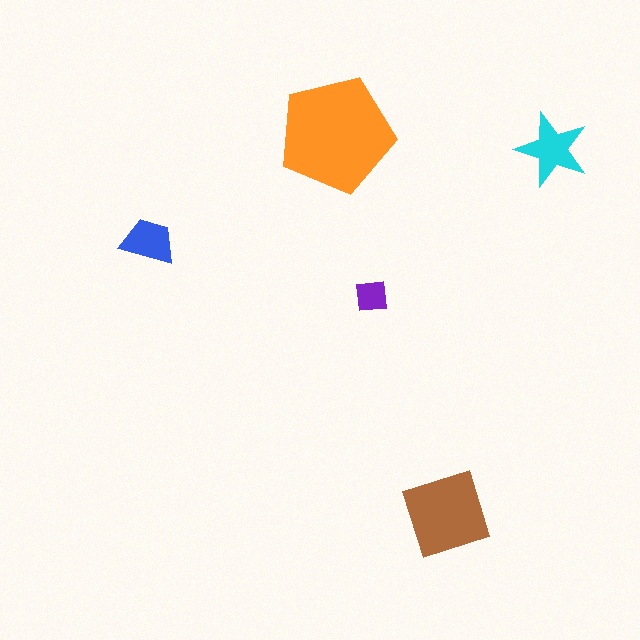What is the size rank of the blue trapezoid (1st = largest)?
4th.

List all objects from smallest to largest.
The purple square, the blue trapezoid, the cyan star, the brown square, the orange pentagon.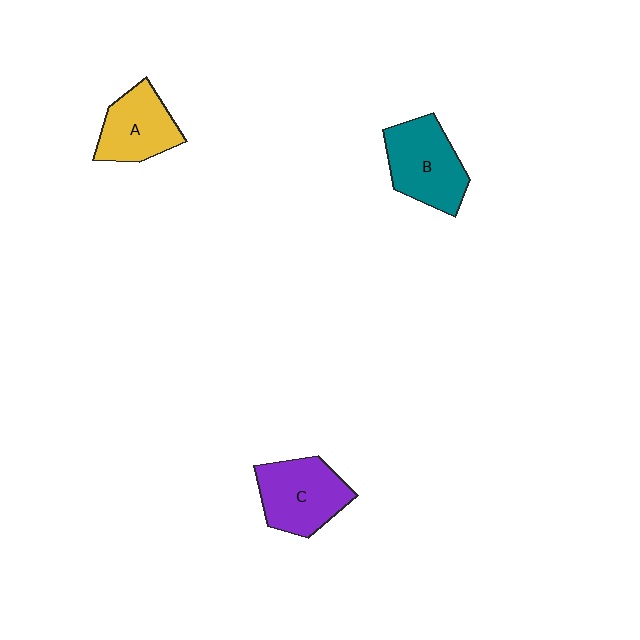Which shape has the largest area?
Shape B (teal).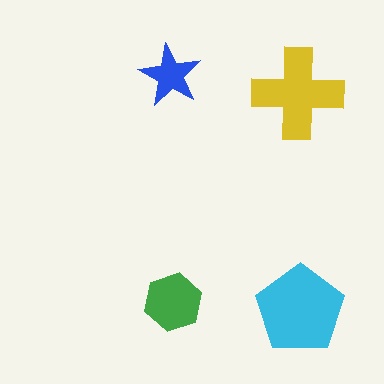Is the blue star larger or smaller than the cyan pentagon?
Smaller.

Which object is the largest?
The cyan pentagon.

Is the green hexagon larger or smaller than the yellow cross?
Smaller.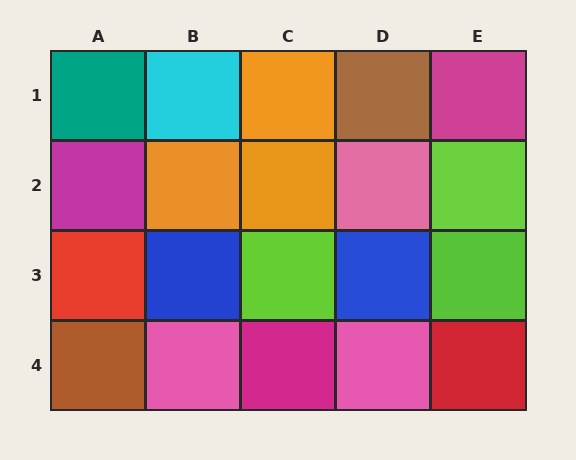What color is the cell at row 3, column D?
Blue.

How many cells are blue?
2 cells are blue.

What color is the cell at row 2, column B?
Orange.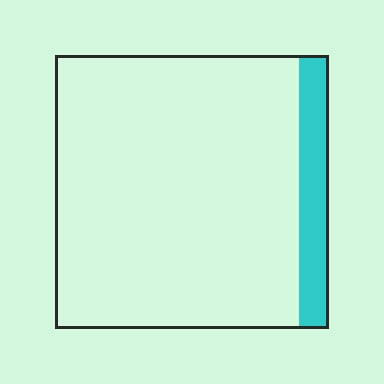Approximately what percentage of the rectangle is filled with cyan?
Approximately 10%.